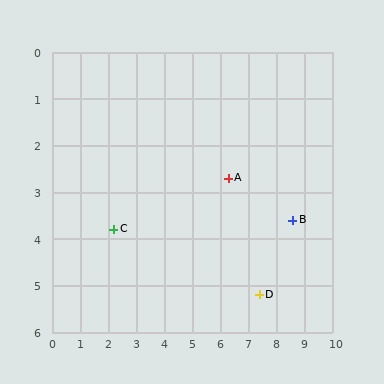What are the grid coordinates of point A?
Point A is at approximately (6.3, 2.7).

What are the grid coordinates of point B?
Point B is at approximately (8.6, 3.6).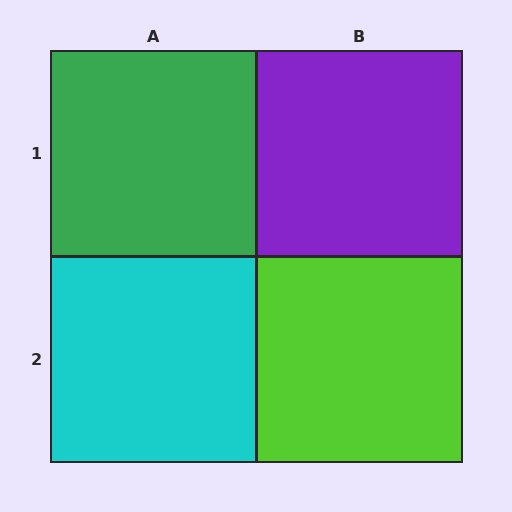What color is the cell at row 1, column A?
Green.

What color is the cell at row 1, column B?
Purple.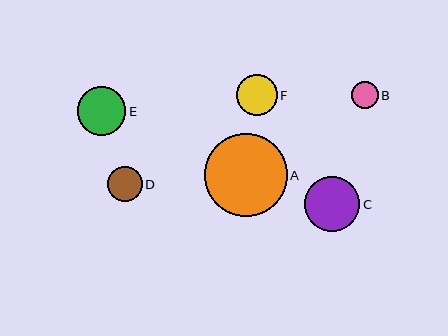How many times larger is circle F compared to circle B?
Circle F is approximately 1.5 times the size of circle B.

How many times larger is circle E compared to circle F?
Circle E is approximately 1.2 times the size of circle F.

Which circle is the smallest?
Circle B is the smallest with a size of approximately 27 pixels.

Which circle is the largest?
Circle A is the largest with a size of approximately 83 pixels.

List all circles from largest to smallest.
From largest to smallest: A, C, E, F, D, B.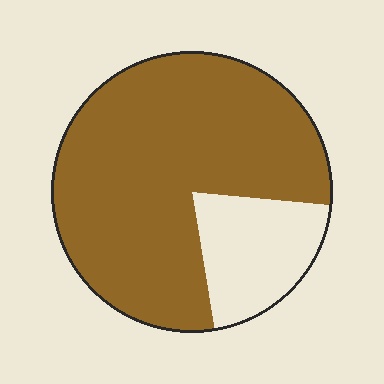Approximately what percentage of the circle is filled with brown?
Approximately 80%.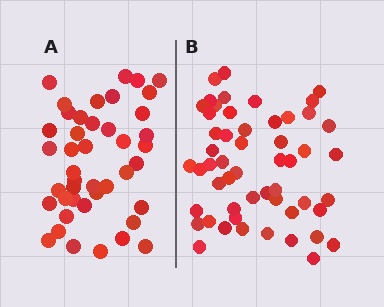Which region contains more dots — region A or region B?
Region B (the right region) has more dots.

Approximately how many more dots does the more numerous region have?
Region B has roughly 10 or so more dots than region A.